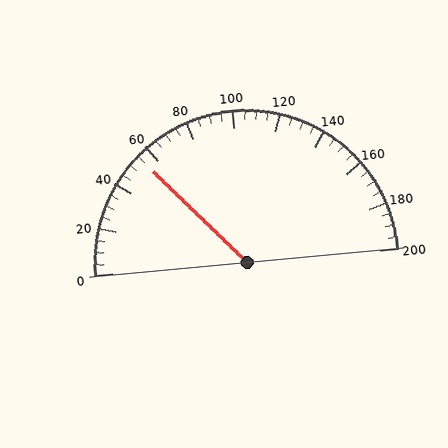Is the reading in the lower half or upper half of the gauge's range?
The reading is in the lower half of the range (0 to 200).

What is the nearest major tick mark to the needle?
The nearest major tick mark is 60.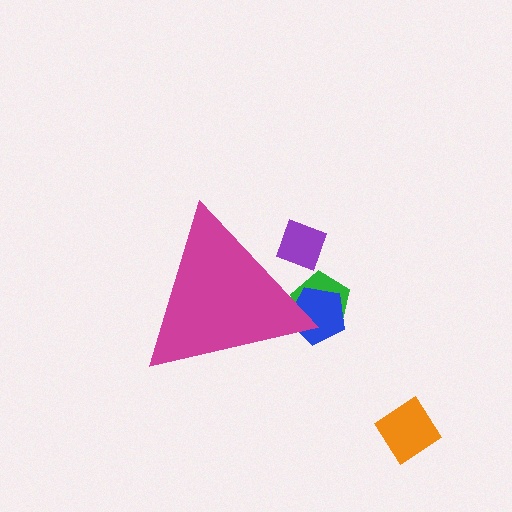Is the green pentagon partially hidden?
Yes, the green pentagon is partially hidden behind the magenta triangle.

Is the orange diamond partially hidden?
No, the orange diamond is fully visible.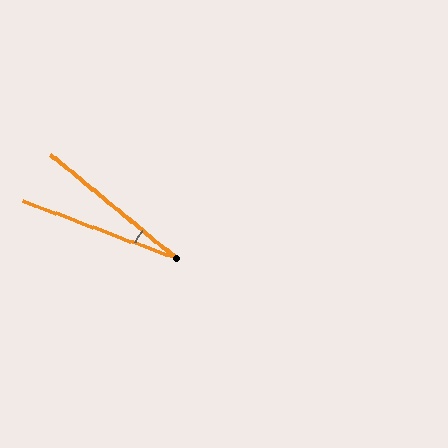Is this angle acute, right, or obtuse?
It is acute.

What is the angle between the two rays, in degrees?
Approximately 19 degrees.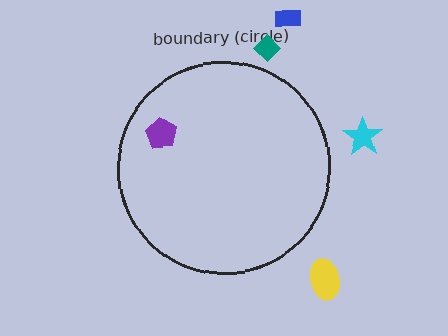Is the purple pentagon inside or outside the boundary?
Inside.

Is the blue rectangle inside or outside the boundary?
Outside.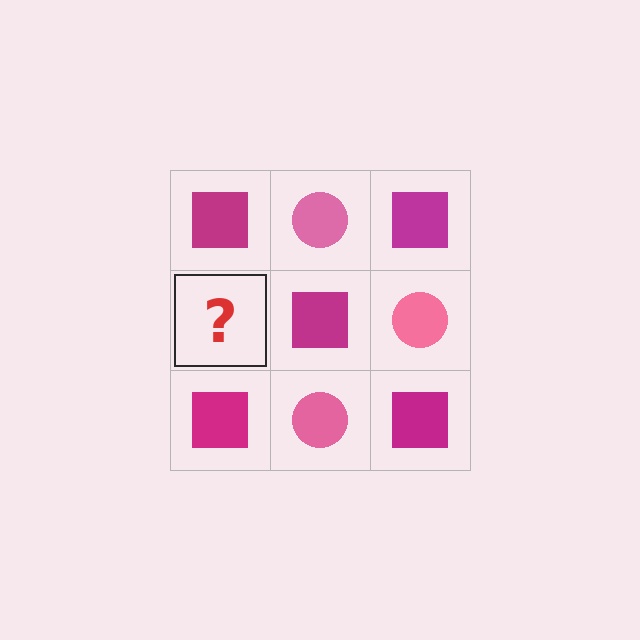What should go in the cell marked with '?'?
The missing cell should contain a pink circle.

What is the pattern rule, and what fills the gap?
The rule is that it alternates magenta square and pink circle in a checkerboard pattern. The gap should be filled with a pink circle.